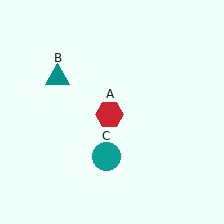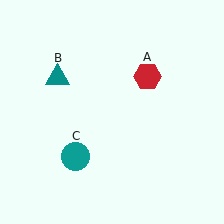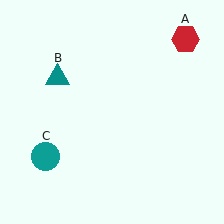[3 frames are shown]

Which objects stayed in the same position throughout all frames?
Teal triangle (object B) remained stationary.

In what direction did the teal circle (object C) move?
The teal circle (object C) moved left.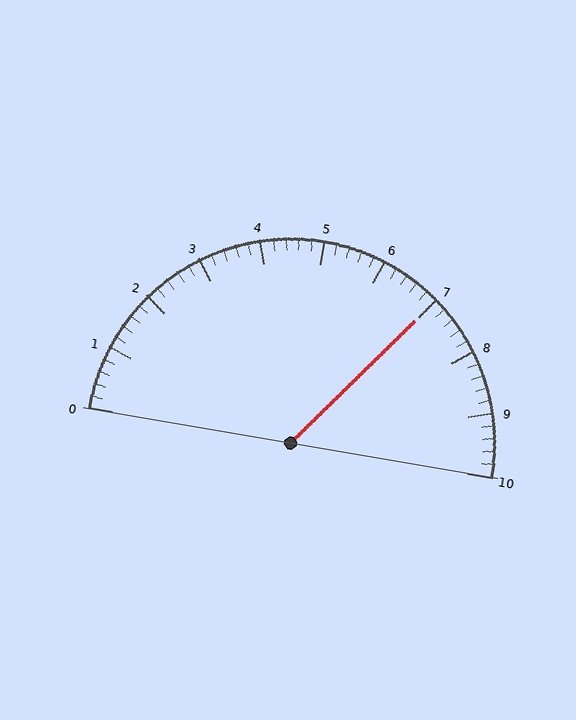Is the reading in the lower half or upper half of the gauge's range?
The reading is in the upper half of the range (0 to 10).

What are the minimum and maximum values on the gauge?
The gauge ranges from 0 to 10.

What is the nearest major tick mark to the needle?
The nearest major tick mark is 7.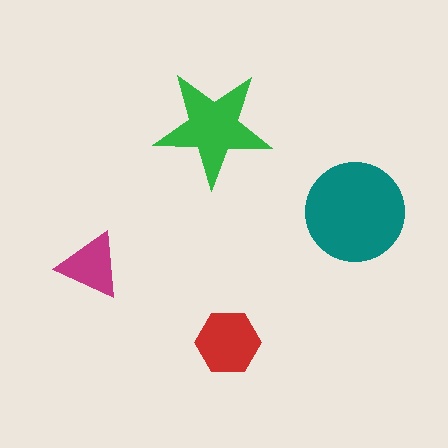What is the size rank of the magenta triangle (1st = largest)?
4th.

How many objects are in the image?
There are 4 objects in the image.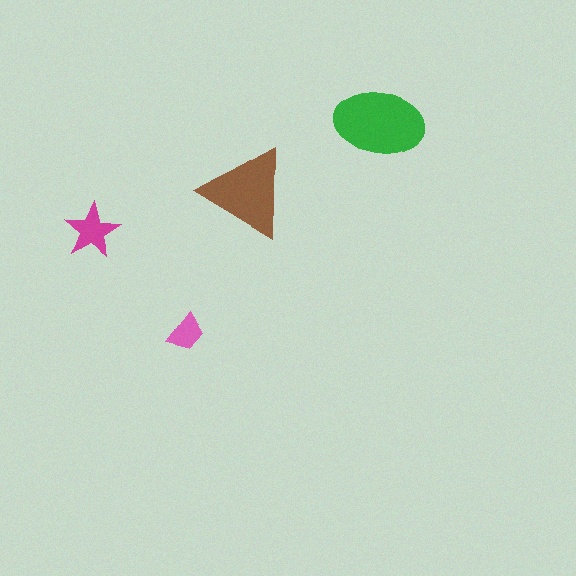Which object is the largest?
The green ellipse.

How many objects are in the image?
There are 4 objects in the image.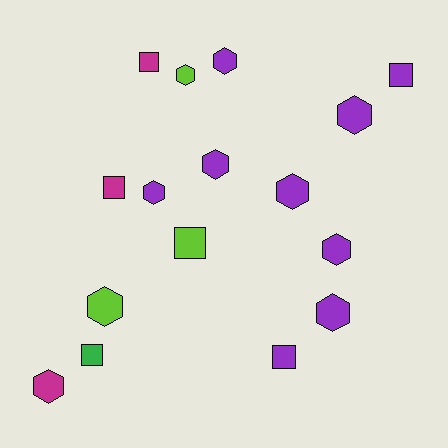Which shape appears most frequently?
Hexagon, with 10 objects.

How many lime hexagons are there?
There are 2 lime hexagons.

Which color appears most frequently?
Purple, with 9 objects.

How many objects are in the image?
There are 16 objects.